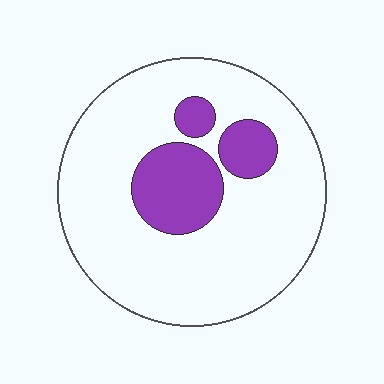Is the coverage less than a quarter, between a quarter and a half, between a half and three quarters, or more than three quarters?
Less than a quarter.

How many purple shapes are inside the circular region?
3.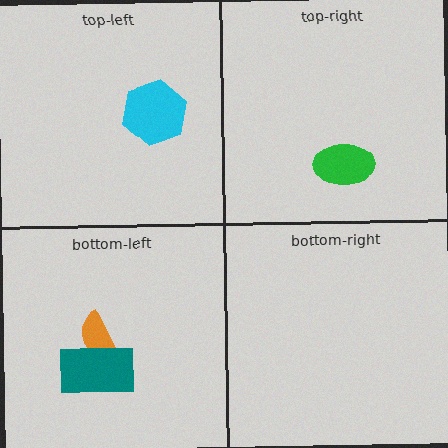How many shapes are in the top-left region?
1.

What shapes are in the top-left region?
The cyan hexagon.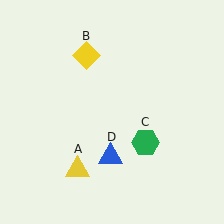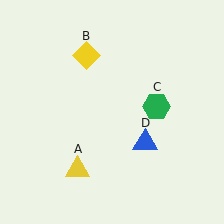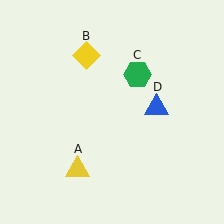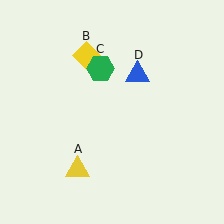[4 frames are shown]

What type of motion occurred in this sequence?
The green hexagon (object C), blue triangle (object D) rotated counterclockwise around the center of the scene.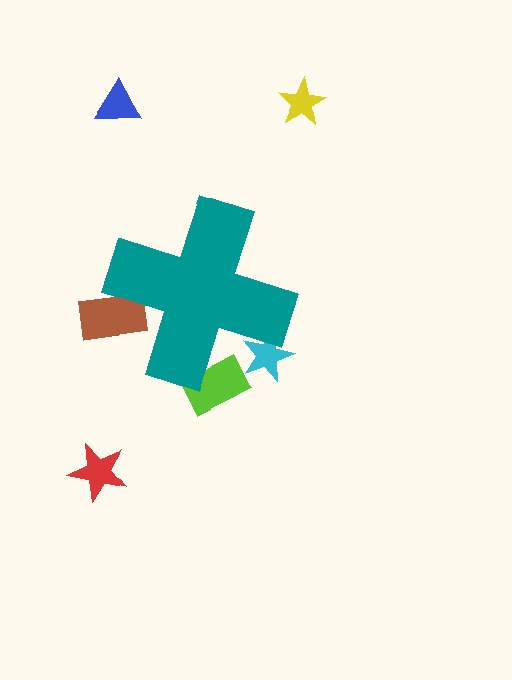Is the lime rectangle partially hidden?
Yes, the lime rectangle is partially hidden behind the teal cross.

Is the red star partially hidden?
No, the red star is fully visible.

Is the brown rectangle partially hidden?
Yes, the brown rectangle is partially hidden behind the teal cross.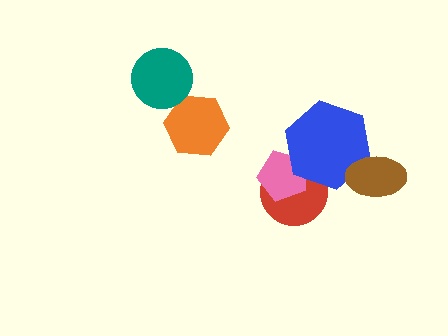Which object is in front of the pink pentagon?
The blue hexagon is in front of the pink pentagon.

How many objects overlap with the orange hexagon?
0 objects overlap with the orange hexagon.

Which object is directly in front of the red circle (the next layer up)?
The pink pentagon is directly in front of the red circle.